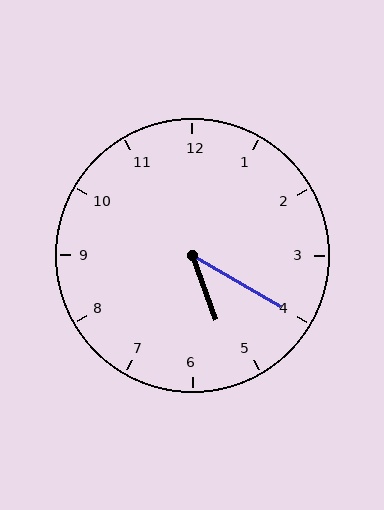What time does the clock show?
5:20.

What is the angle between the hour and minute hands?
Approximately 40 degrees.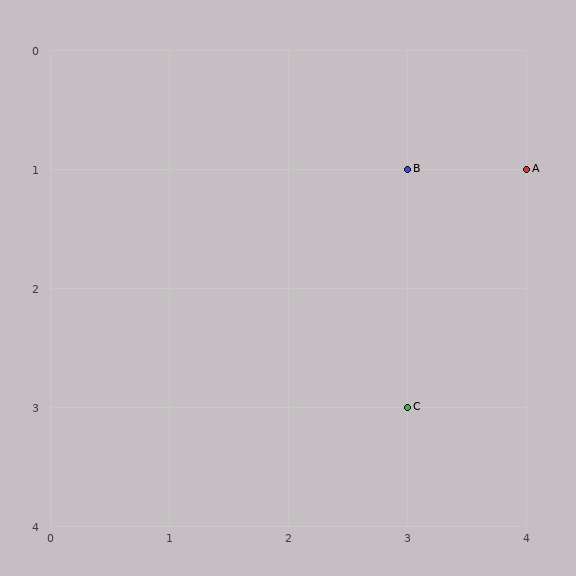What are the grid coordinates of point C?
Point C is at grid coordinates (3, 3).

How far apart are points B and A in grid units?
Points B and A are 1 column apart.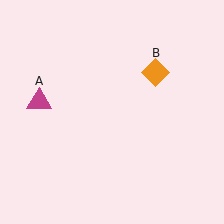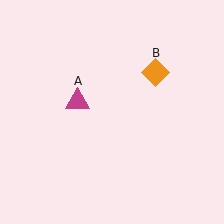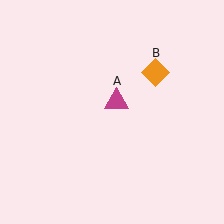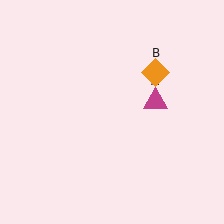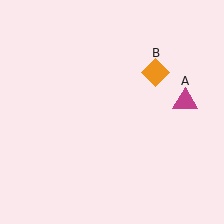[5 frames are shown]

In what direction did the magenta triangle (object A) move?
The magenta triangle (object A) moved right.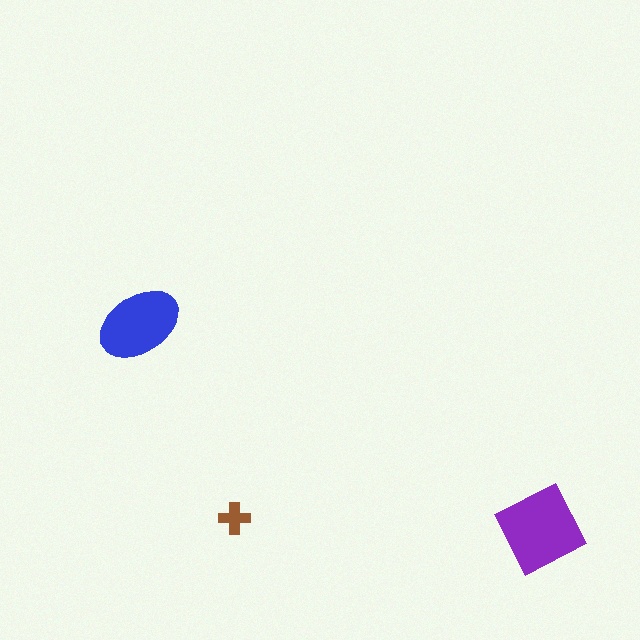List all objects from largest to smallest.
The purple square, the blue ellipse, the brown cross.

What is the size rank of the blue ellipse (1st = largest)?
2nd.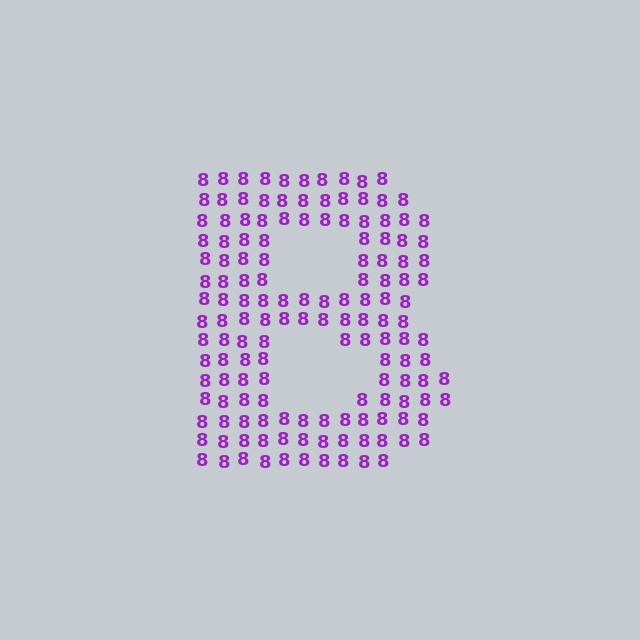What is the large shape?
The large shape is the letter B.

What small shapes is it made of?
It is made of small digit 8's.